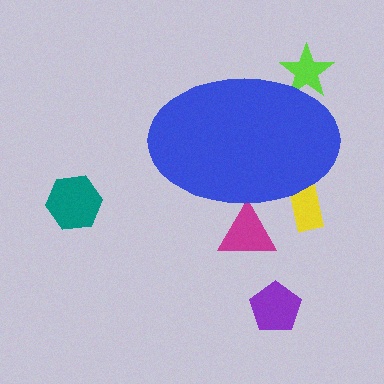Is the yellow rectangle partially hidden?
Yes, the yellow rectangle is partially hidden behind the blue ellipse.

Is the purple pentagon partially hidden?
No, the purple pentagon is fully visible.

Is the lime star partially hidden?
Yes, the lime star is partially hidden behind the blue ellipse.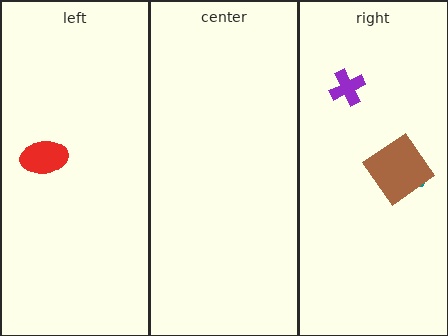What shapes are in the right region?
The teal hexagon, the purple cross, the brown diamond.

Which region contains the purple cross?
The right region.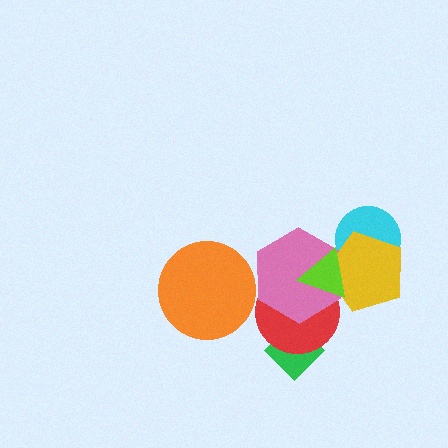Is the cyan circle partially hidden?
Yes, it is partially covered by another shape.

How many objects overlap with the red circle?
3 objects overlap with the red circle.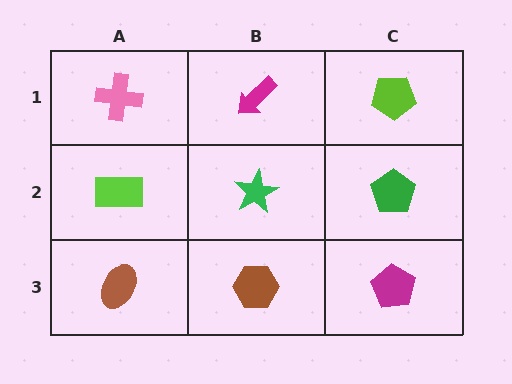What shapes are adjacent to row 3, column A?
A lime rectangle (row 2, column A), a brown hexagon (row 3, column B).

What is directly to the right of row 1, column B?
A lime pentagon.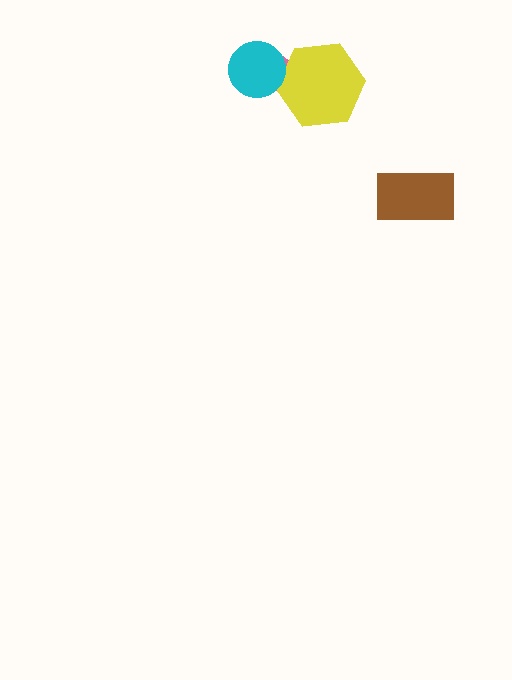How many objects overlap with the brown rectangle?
0 objects overlap with the brown rectangle.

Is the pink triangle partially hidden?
Yes, it is partially covered by another shape.